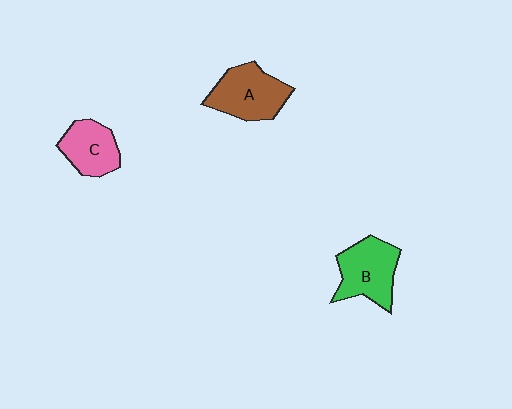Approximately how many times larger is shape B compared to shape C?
Approximately 1.3 times.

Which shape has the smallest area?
Shape C (pink).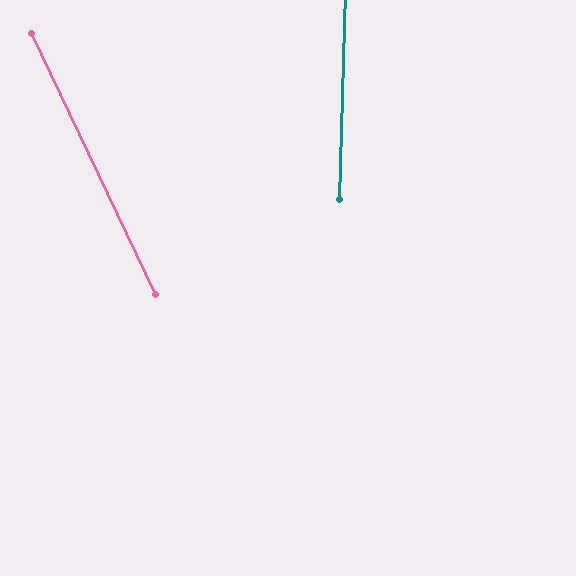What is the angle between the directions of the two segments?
Approximately 27 degrees.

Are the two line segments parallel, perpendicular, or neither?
Neither parallel nor perpendicular — they differ by about 27°.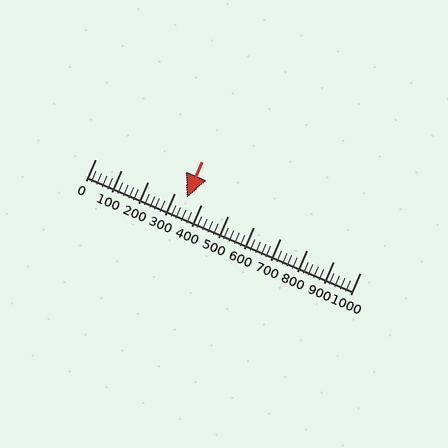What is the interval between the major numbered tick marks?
The major tick marks are spaced 100 units apart.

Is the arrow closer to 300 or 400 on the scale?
The arrow is closer to 300.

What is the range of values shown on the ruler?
The ruler shows values from 0 to 1000.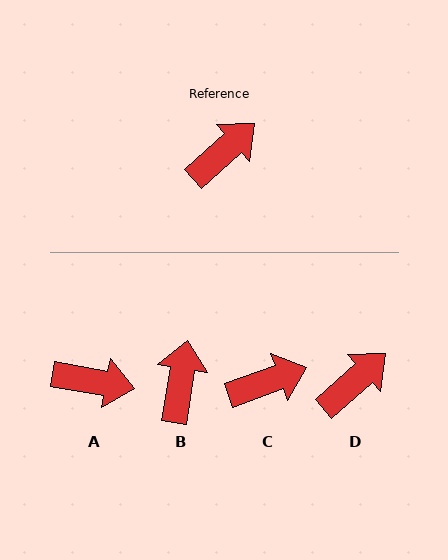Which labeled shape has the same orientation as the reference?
D.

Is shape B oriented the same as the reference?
No, it is off by about 39 degrees.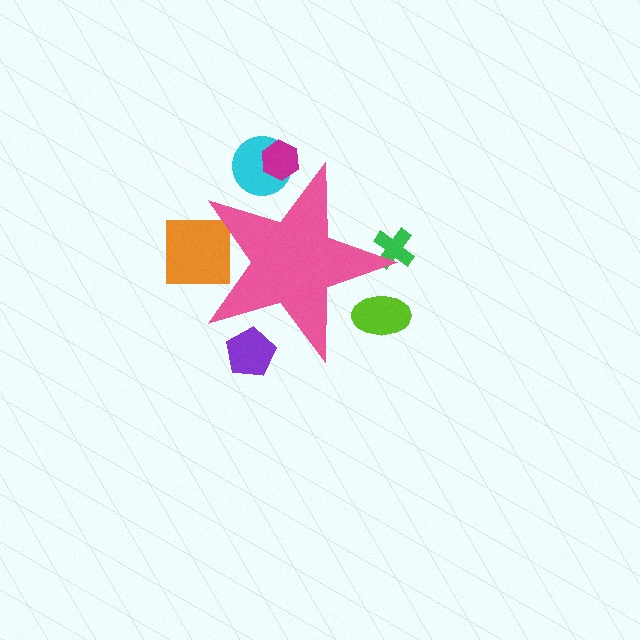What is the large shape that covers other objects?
A pink star.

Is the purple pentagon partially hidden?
Yes, the purple pentagon is partially hidden behind the pink star.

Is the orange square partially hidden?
Yes, the orange square is partially hidden behind the pink star.